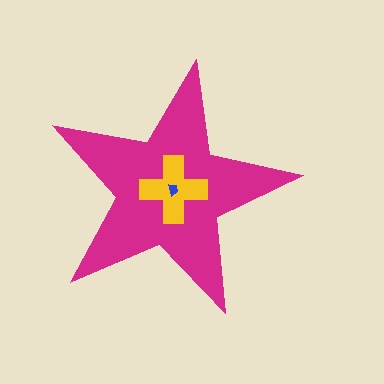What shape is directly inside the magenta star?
The yellow cross.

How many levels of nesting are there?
3.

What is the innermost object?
The blue trapezoid.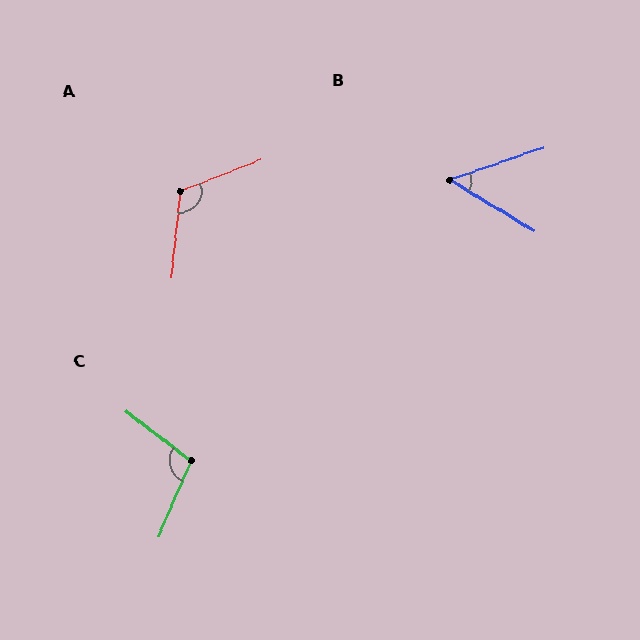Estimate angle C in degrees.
Approximately 104 degrees.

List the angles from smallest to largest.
B (50°), C (104°), A (117°).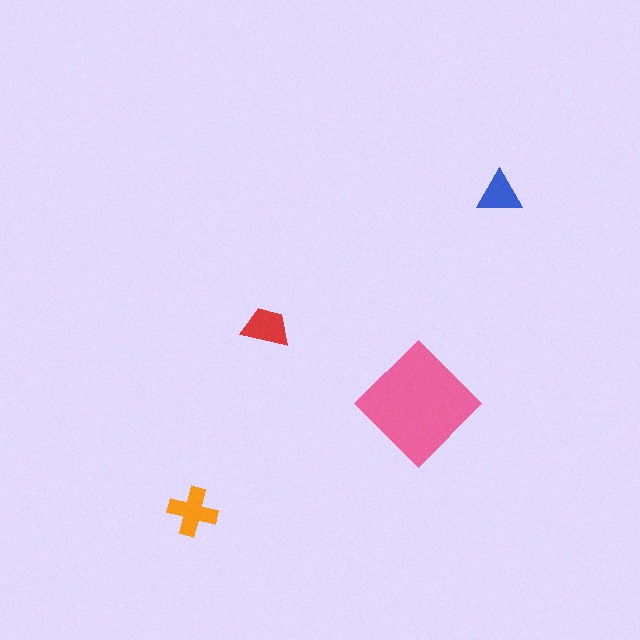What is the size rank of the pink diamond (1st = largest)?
1st.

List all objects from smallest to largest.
The blue triangle, the red trapezoid, the orange cross, the pink diamond.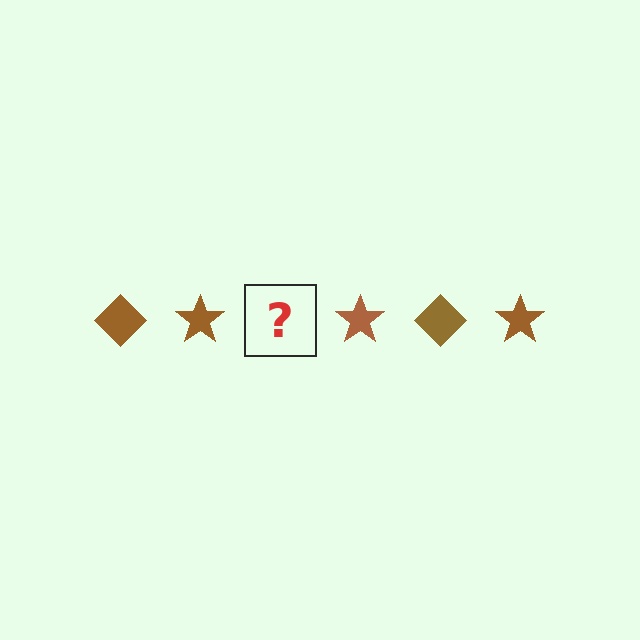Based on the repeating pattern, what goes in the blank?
The blank should be a brown diamond.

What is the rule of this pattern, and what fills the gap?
The rule is that the pattern cycles through diamond, star shapes in brown. The gap should be filled with a brown diamond.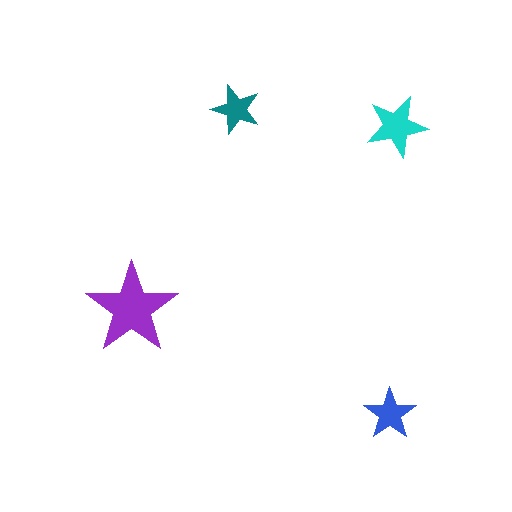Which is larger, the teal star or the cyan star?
The cyan one.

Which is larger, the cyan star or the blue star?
The cyan one.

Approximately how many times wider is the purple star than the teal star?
About 2 times wider.